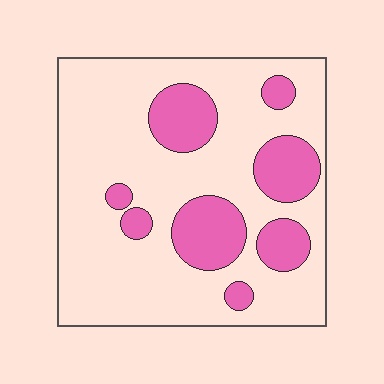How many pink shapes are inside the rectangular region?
8.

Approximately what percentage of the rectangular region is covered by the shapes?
Approximately 25%.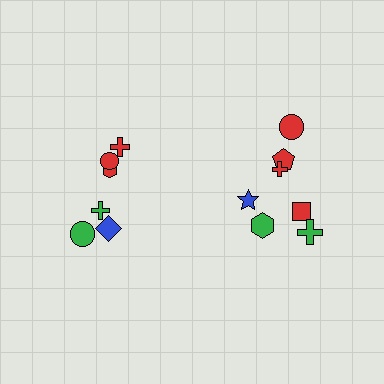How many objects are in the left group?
There are 6 objects.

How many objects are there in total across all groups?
There are 14 objects.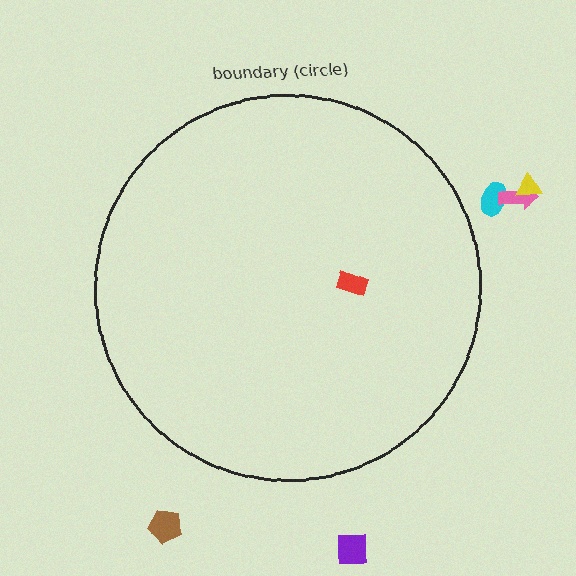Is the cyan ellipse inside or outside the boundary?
Outside.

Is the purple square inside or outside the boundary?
Outside.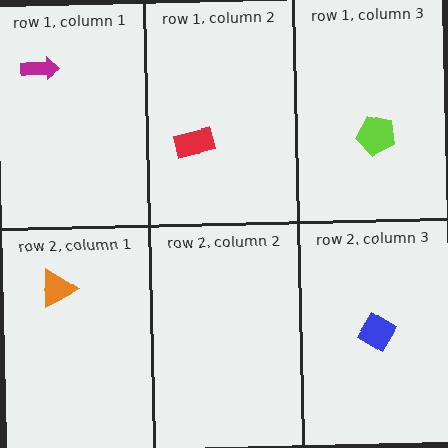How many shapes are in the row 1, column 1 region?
1.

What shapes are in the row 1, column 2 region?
The red rectangle.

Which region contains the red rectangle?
The row 1, column 2 region.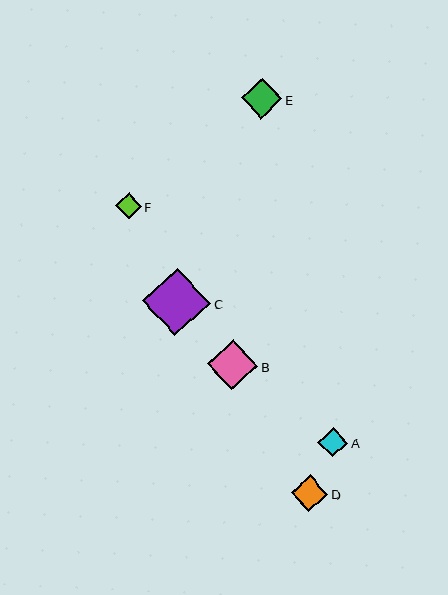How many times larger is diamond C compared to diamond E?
Diamond C is approximately 1.7 times the size of diamond E.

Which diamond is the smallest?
Diamond F is the smallest with a size of approximately 26 pixels.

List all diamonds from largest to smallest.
From largest to smallest: C, B, E, D, A, F.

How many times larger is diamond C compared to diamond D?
Diamond C is approximately 1.9 times the size of diamond D.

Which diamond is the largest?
Diamond C is the largest with a size of approximately 68 pixels.